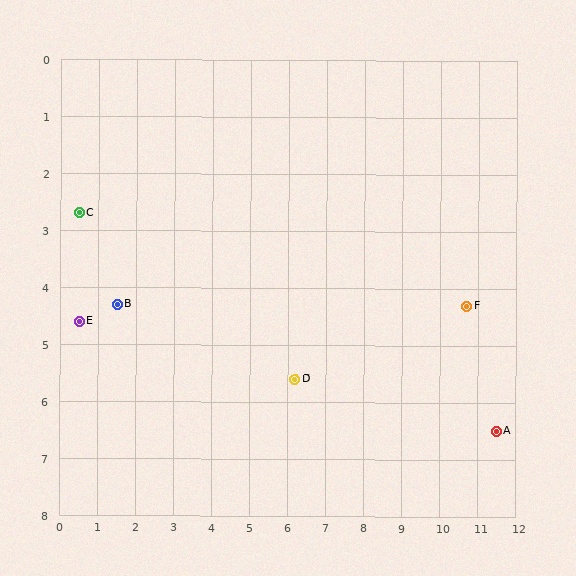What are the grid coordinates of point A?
Point A is at approximately (11.5, 6.5).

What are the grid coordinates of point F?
Point F is at approximately (10.7, 4.3).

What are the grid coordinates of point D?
Point D is at approximately (6.2, 5.6).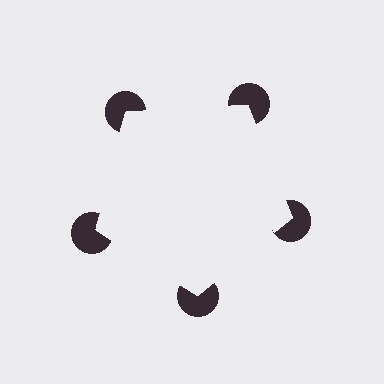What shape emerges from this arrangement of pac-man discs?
An illusory pentagon — its edges are inferred from the aligned wedge cuts in the pac-man discs, not physically drawn.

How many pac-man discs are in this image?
There are 5 — one at each vertex of the illusory pentagon.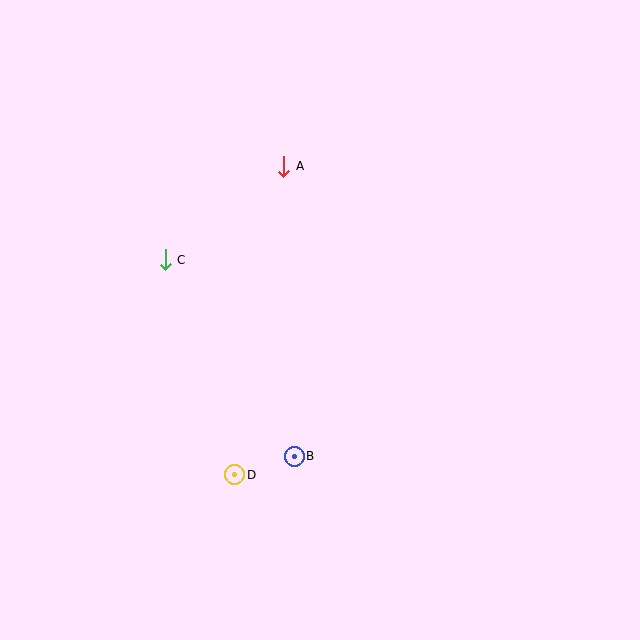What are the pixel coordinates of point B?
Point B is at (294, 456).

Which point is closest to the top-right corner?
Point A is closest to the top-right corner.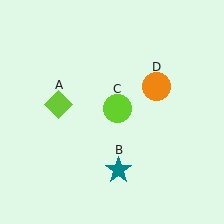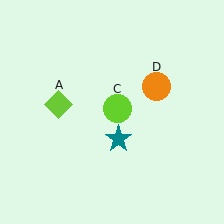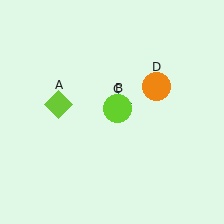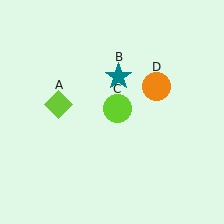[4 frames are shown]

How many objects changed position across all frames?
1 object changed position: teal star (object B).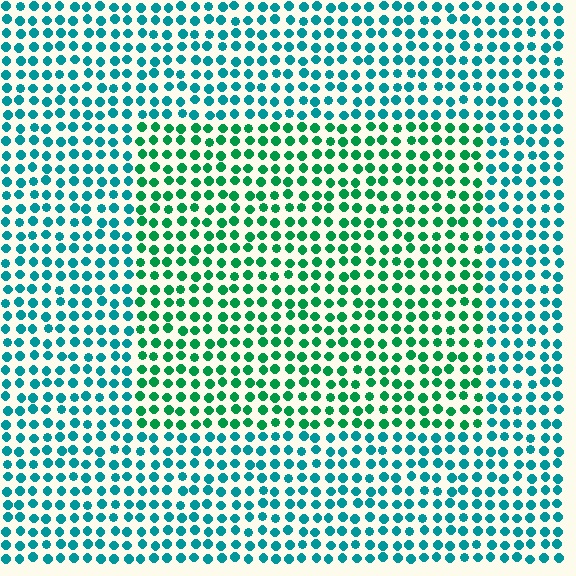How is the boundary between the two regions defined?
The boundary is defined purely by a slight shift in hue (about 34 degrees). Spacing, size, and orientation are identical on both sides.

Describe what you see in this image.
The image is filled with small teal elements in a uniform arrangement. A rectangle-shaped region is visible where the elements are tinted to a slightly different hue, forming a subtle color boundary.